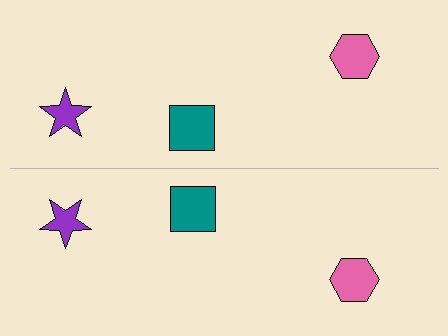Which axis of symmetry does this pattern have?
The pattern has a horizontal axis of symmetry running through the center of the image.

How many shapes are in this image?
There are 6 shapes in this image.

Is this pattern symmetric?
Yes, this pattern has bilateral (reflection) symmetry.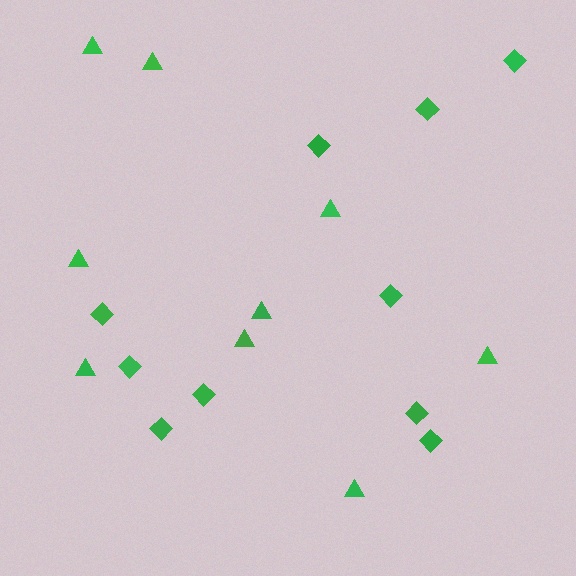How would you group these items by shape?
There are 2 groups: one group of diamonds (10) and one group of triangles (9).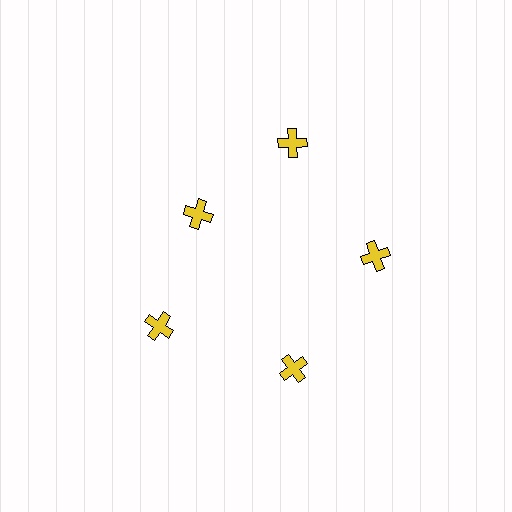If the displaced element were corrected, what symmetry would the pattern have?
It would have 5-fold rotational symmetry — the pattern would map onto itself every 72 degrees.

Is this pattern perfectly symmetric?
No. The 5 yellow crosses are arranged in a ring, but one element near the 10 o'clock position is pulled inward toward the center, breaking the 5-fold rotational symmetry.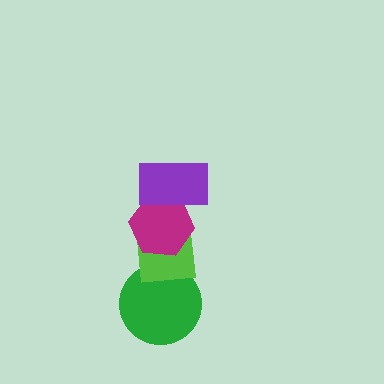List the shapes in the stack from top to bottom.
From top to bottom: the purple rectangle, the magenta hexagon, the lime square, the green circle.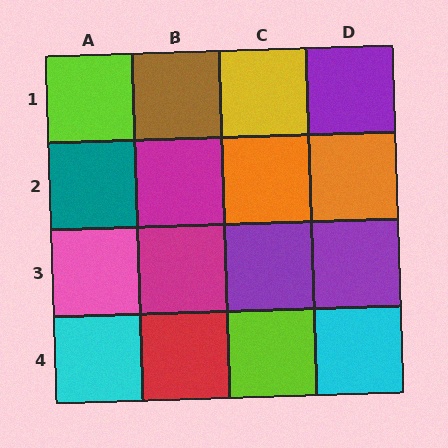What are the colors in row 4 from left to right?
Cyan, red, lime, cyan.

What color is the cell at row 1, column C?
Yellow.